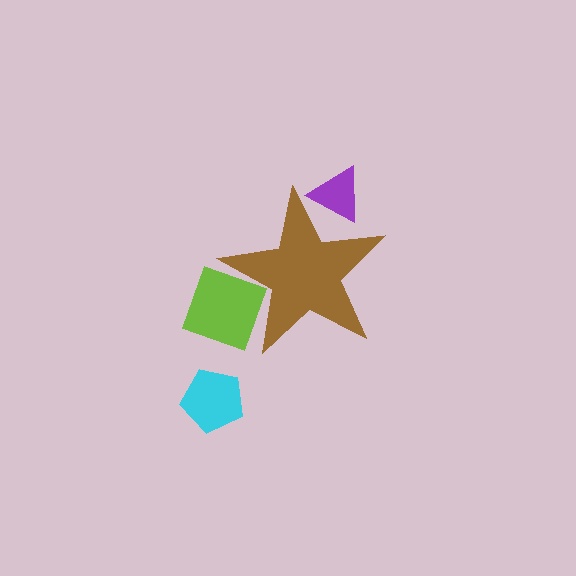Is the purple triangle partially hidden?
Yes, the purple triangle is partially hidden behind the brown star.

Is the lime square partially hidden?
Yes, the lime square is partially hidden behind the brown star.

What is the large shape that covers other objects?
A brown star.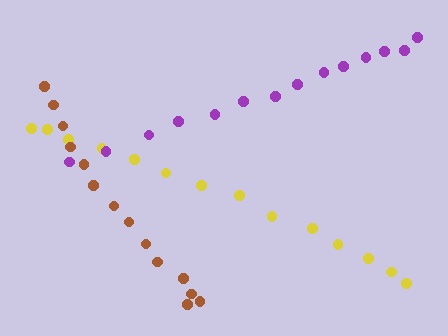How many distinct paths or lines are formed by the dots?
There are 3 distinct paths.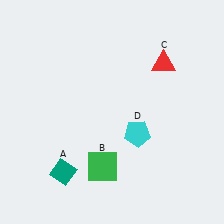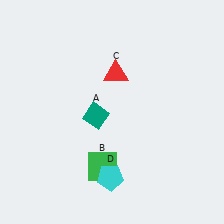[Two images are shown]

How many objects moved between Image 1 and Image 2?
3 objects moved between the two images.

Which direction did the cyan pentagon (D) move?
The cyan pentagon (D) moved down.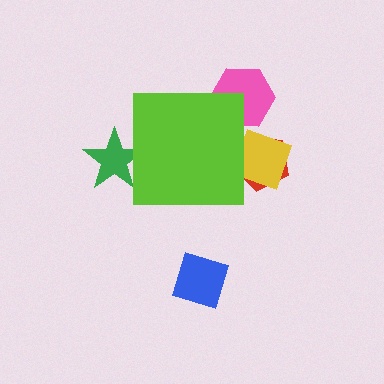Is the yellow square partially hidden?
Yes, the yellow square is partially hidden behind the lime square.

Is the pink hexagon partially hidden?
Yes, the pink hexagon is partially hidden behind the lime square.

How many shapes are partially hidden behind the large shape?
4 shapes are partially hidden.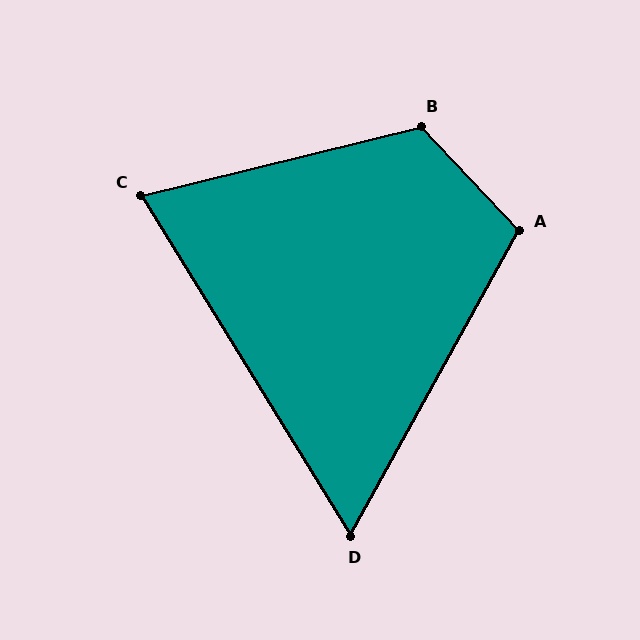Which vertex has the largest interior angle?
B, at approximately 119 degrees.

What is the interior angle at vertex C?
Approximately 72 degrees (acute).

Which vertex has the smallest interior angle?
D, at approximately 61 degrees.